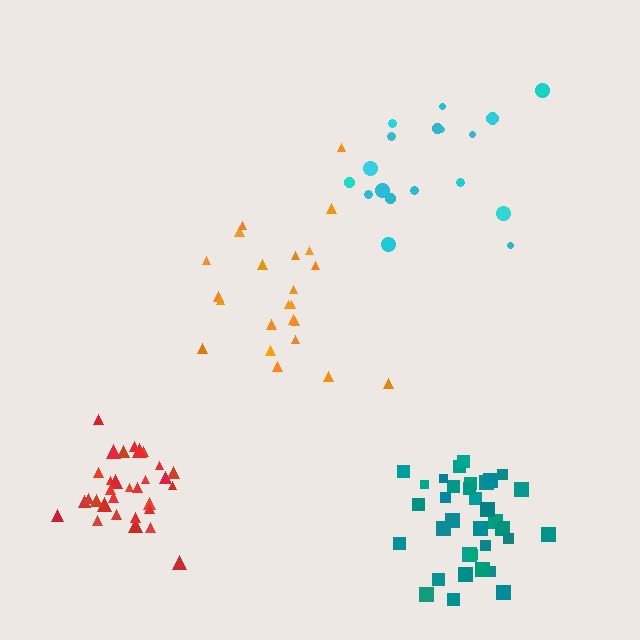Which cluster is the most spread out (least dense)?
Cyan.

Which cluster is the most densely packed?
Red.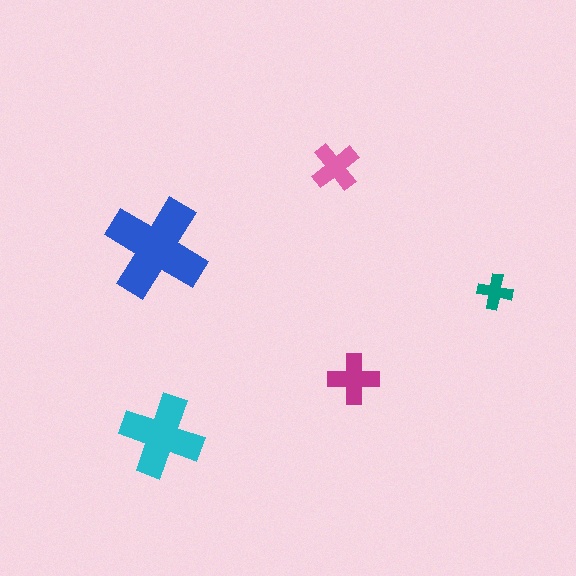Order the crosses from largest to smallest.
the blue one, the cyan one, the magenta one, the pink one, the teal one.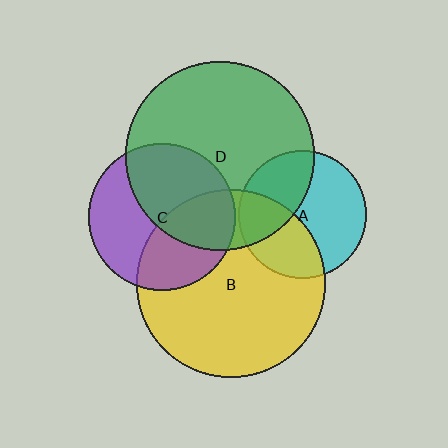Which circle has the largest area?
Circle D (green).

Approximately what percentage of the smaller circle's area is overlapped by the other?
Approximately 50%.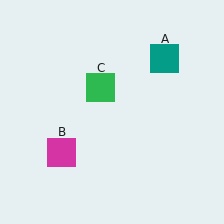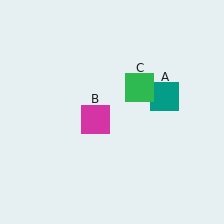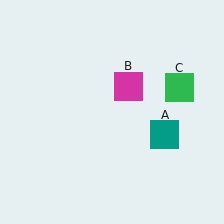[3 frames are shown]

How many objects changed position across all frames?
3 objects changed position: teal square (object A), magenta square (object B), green square (object C).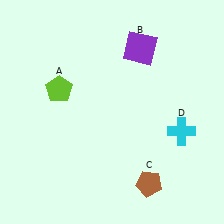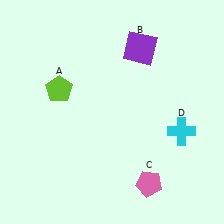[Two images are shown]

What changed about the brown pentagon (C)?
In Image 1, C is brown. In Image 2, it changed to pink.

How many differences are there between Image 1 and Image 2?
There is 1 difference between the two images.